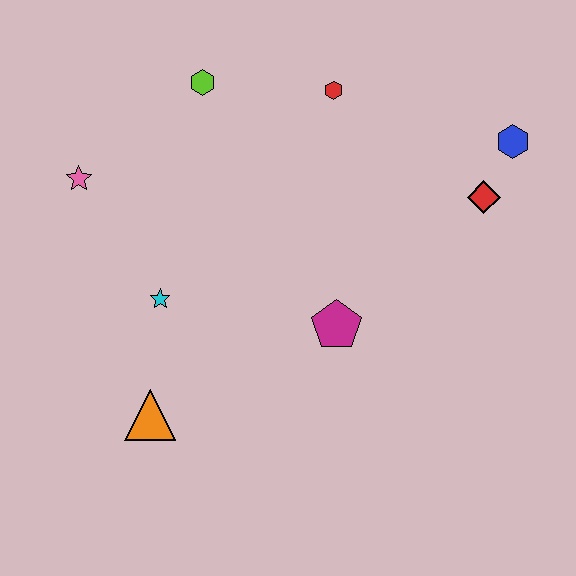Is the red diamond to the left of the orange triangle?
No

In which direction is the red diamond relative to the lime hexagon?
The red diamond is to the right of the lime hexagon.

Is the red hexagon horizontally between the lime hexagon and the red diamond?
Yes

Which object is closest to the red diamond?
The blue hexagon is closest to the red diamond.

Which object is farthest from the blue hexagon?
The orange triangle is farthest from the blue hexagon.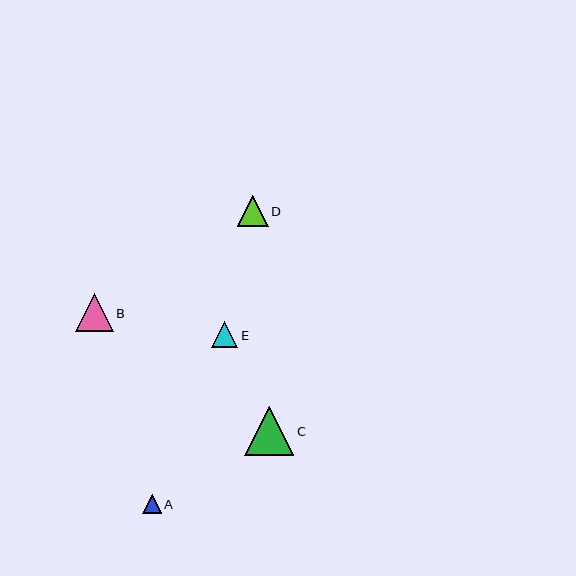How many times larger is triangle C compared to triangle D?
Triangle C is approximately 1.6 times the size of triangle D.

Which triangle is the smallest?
Triangle A is the smallest with a size of approximately 18 pixels.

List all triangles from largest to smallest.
From largest to smallest: C, B, D, E, A.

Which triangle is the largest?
Triangle C is the largest with a size of approximately 49 pixels.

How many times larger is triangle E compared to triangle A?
Triangle E is approximately 1.4 times the size of triangle A.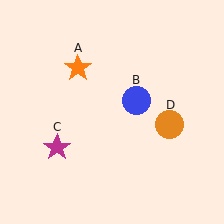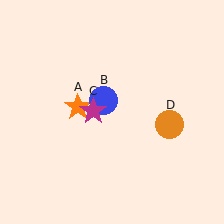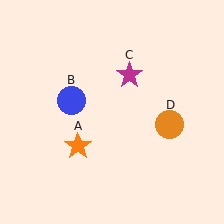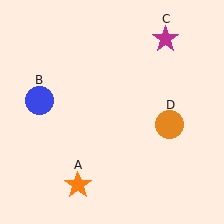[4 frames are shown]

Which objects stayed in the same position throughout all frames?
Orange circle (object D) remained stationary.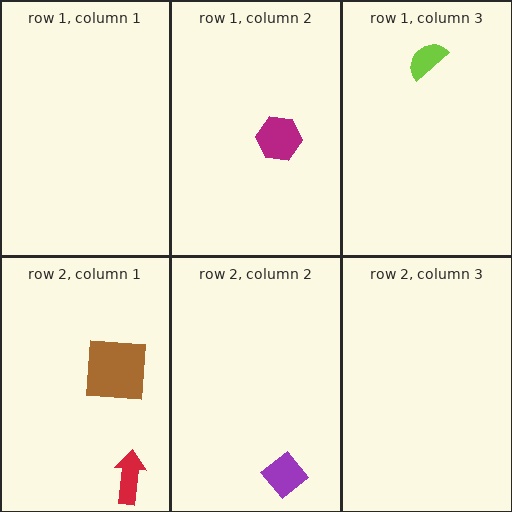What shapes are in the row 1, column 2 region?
The magenta hexagon.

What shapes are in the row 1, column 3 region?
The lime semicircle.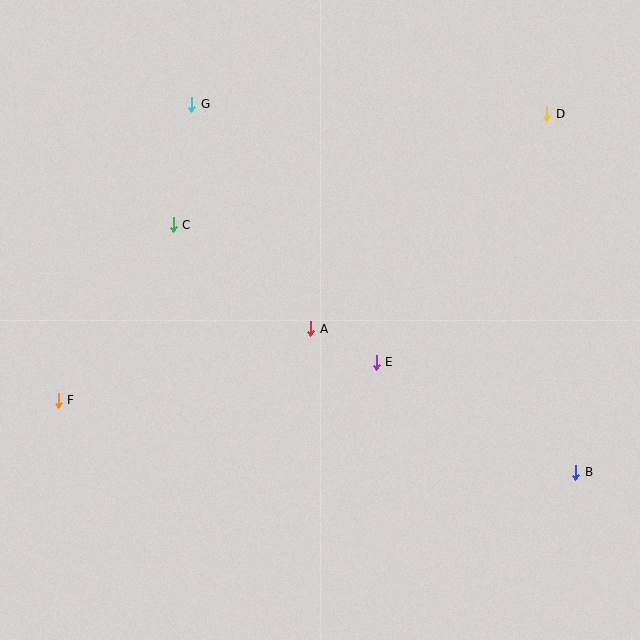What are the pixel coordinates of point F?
Point F is at (58, 400).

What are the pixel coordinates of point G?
Point G is at (192, 104).